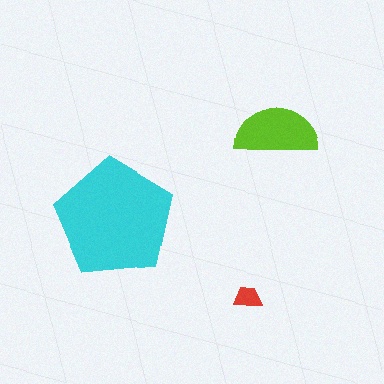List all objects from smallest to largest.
The red trapezoid, the lime semicircle, the cyan pentagon.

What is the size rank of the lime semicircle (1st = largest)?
2nd.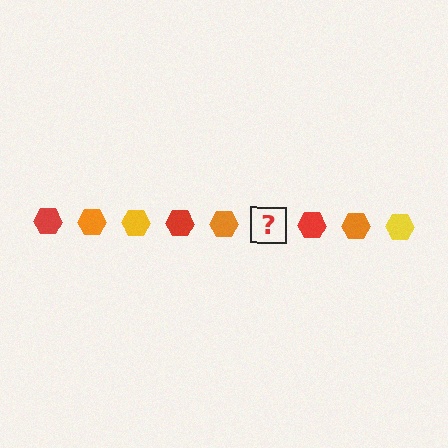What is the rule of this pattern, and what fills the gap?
The rule is that the pattern cycles through red, orange, yellow hexagons. The gap should be filled with a yellow hexagon.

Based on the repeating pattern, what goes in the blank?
The blank should be a yellow hexagon.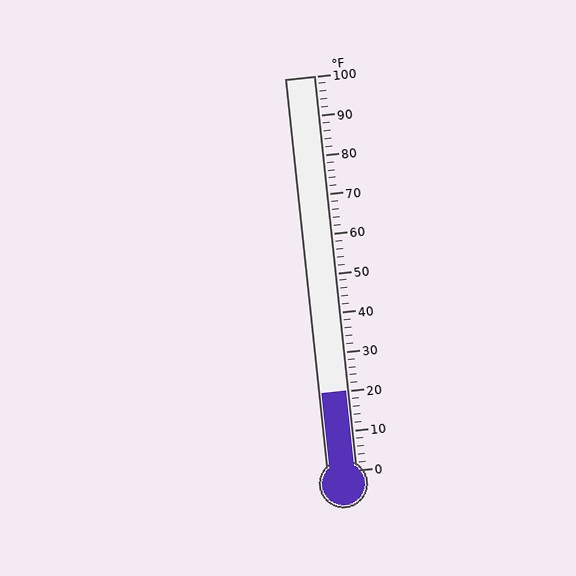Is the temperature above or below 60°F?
The temperature is below 60°F.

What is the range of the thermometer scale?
The thermometer scale ranges from 0°F to 100°F.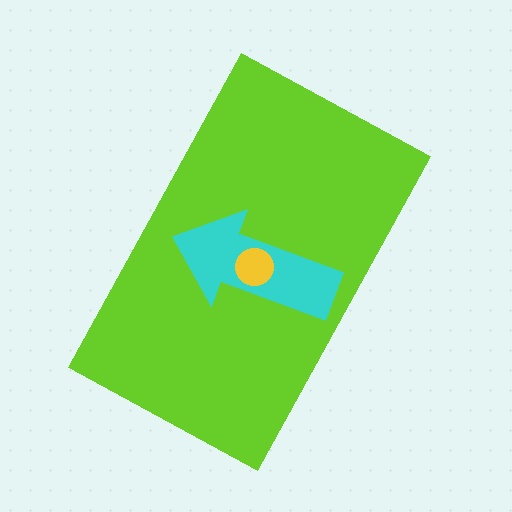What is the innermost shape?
The yellow circle.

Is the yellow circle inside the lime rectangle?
Yes.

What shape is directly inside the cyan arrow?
The yellow circle.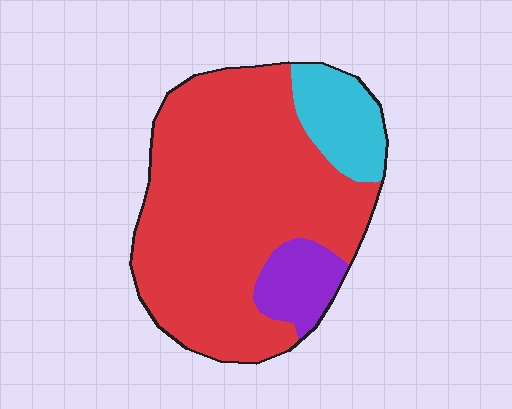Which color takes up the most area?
Red, at roughly 75%.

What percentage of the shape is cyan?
Cyan covers 13% of the shape.